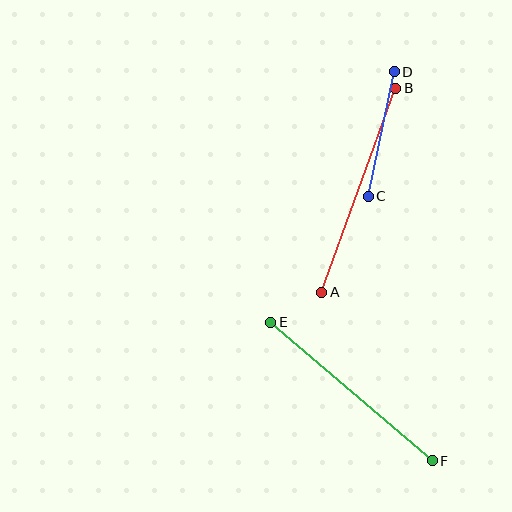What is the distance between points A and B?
The distance is approximately 217 pixels.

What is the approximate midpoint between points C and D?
The midpoint is at approximately (381, 134) pixels.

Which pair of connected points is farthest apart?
Points A and B are farthest apart.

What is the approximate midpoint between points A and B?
The midpoint is at approximately (359, 190) pixels.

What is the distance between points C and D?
The distance is approximately 127 pixels.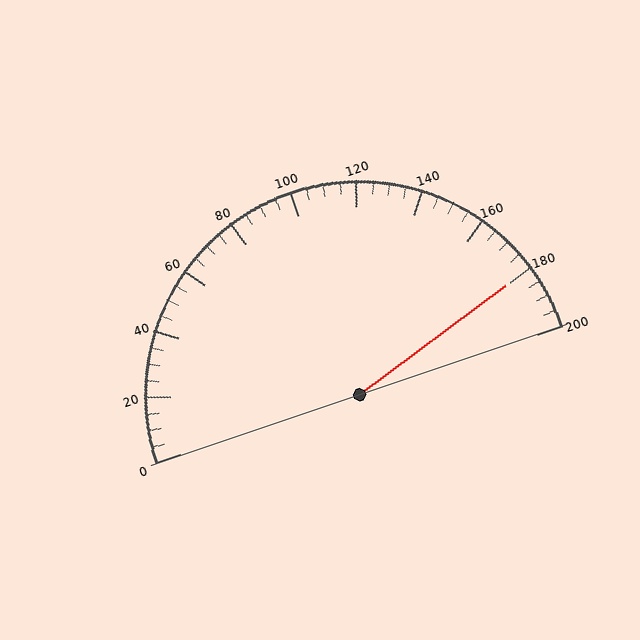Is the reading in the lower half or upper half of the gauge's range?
The reading is in the upper half of the range (0 to 200).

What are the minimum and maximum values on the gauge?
The gauge ranges from 0 to 200.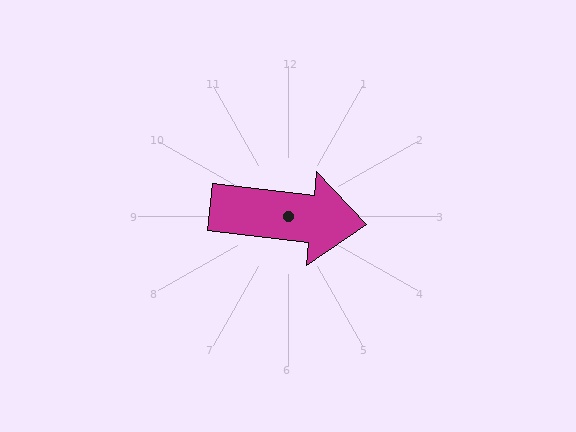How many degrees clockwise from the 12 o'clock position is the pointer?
Approximately 96 degrees.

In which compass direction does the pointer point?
East.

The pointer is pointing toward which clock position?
Roughly 3 o'clock.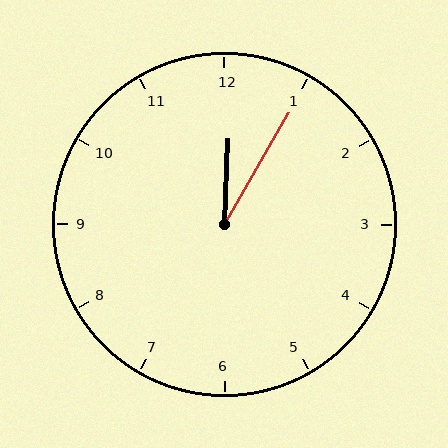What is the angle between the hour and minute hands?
Approximately 28 degrees.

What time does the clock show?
12:05.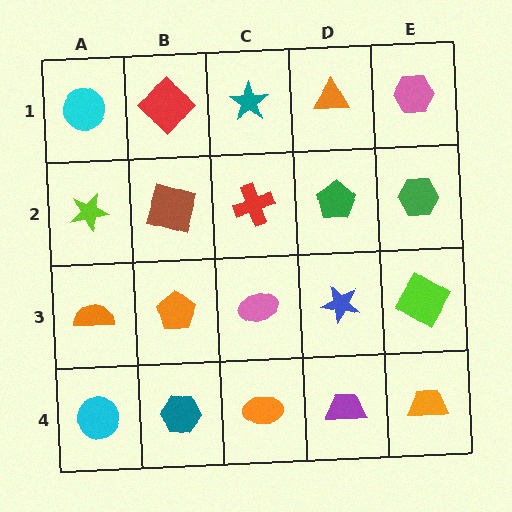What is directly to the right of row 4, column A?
A teal hexagon.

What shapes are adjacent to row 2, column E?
A pink hexagon (row 1, column E), a lime diamond (row 3, column E), a green pentagon (row 2, column D).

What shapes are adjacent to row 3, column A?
A lime star (row 2, column A), a cyan circle (row 4, column A), an orange pentagon (row 3, column B).